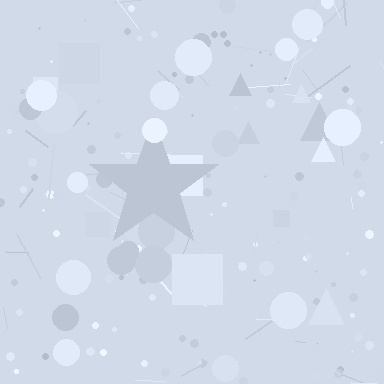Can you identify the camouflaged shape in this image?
The camouflaged shape is a star.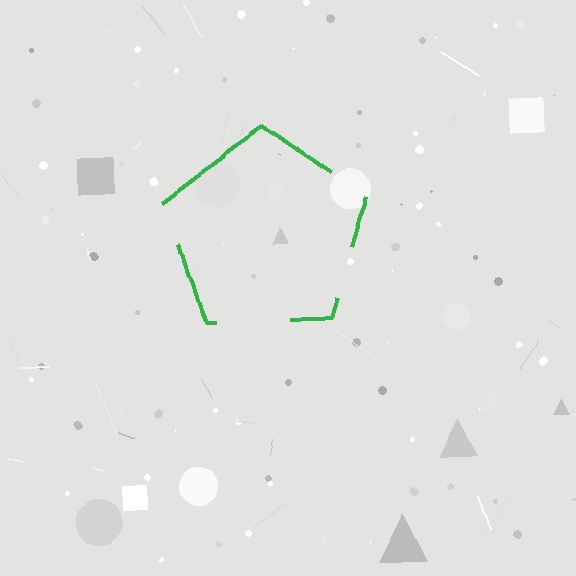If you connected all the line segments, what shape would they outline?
They would outline a pentagon.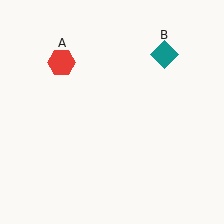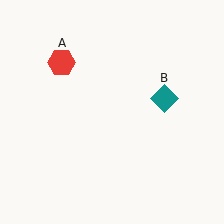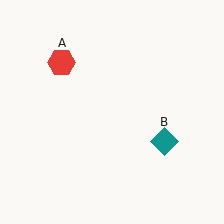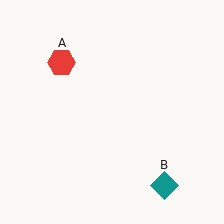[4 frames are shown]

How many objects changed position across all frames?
1 object changed position: teal diamond (object B).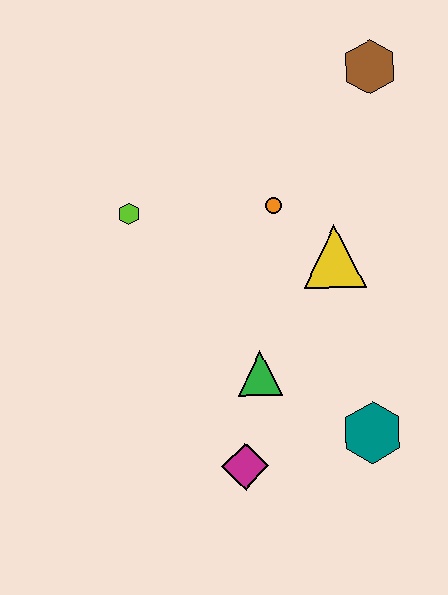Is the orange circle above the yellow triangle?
Yes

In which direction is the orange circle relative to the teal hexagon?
The orange circle is above the teal hexagon.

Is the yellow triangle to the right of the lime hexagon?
Yes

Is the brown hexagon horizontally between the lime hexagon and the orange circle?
No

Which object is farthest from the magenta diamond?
The brown hexagon is farthest from the magenta diamond.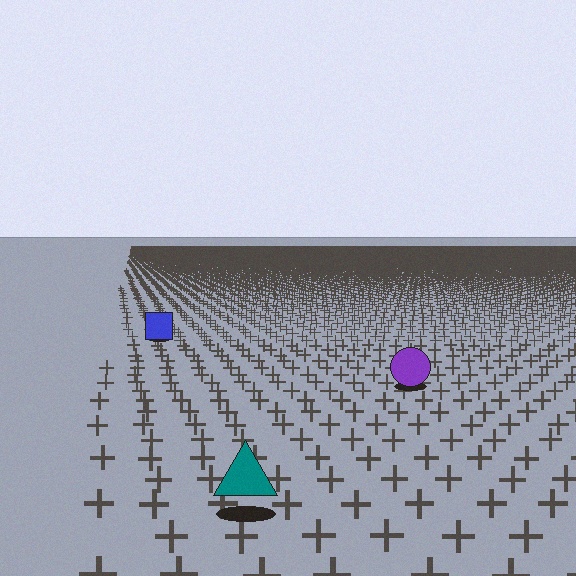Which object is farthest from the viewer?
The blue square is farthest from the viewer. It appears smaller and the ground texture around it is denser.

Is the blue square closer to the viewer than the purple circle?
No. The purple circle is closer — you can tell from the texture gradient: the ground texture is coarser near it.